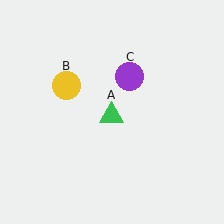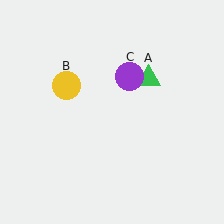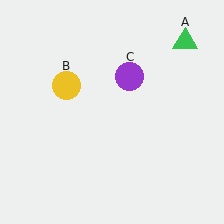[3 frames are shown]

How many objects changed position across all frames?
1 object changed position: green triangle (object A).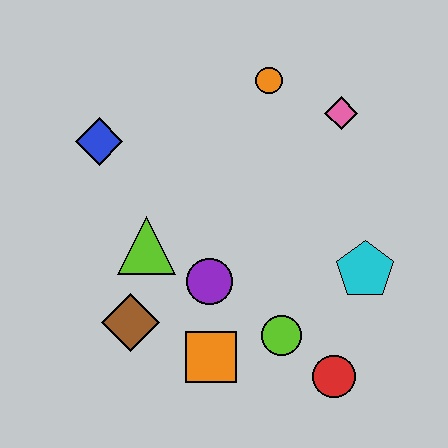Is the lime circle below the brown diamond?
Yes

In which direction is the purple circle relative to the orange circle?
The purple circle is below the orange circle.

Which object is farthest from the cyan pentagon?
The blue diamond is farthest from the cyan pentagon.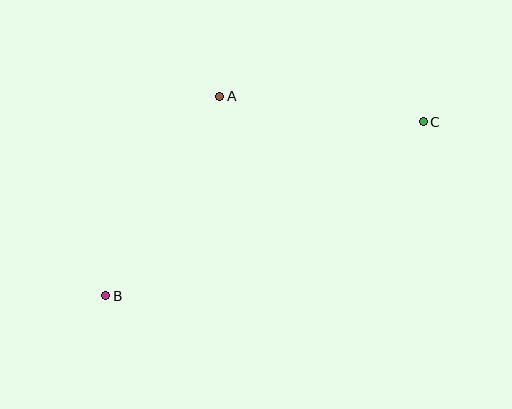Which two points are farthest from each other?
Points B and C are farthest from each other.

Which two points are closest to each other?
Points A and C are closest to each other.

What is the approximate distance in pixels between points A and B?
The distance between A and B is approximately 230 pixels.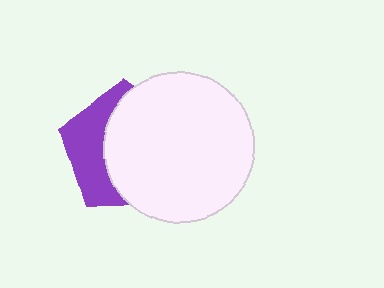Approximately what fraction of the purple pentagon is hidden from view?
Roughly 63% of the purple pentagon is hidden behind the white circle.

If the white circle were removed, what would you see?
You would see the complete purple pentagon.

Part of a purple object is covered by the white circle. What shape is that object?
It is a pentagon.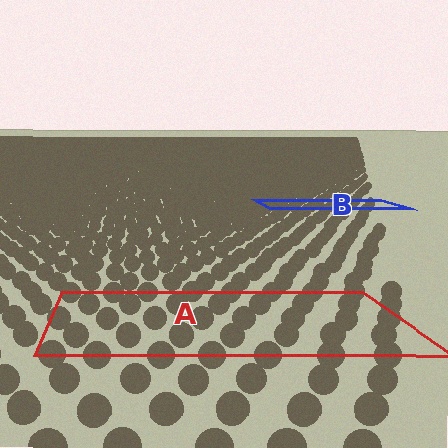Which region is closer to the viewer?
Region A is closer. The texture elements there are larger and more spread out.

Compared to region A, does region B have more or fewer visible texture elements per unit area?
Region B has more texture elements per unit area — they are packed more densely because it is farther away.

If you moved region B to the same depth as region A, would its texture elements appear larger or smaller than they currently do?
They would appear larger. At a closer depth, the same texture elements are projected at a bigger on-screen size.